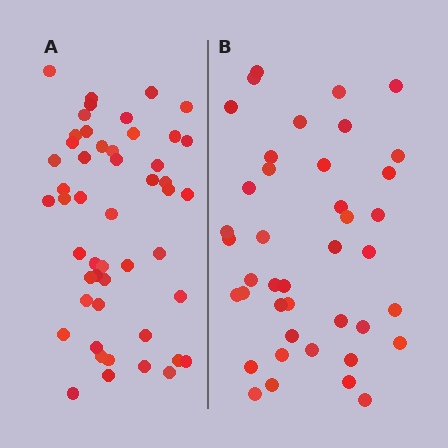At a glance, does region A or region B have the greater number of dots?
Region A (the left region) has more dots.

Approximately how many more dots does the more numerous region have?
Region A has roughly 8 or so more dots than region B.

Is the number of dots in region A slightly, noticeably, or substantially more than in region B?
Region A has only slightly more — the two regions are fairly close. The ratio is roughly 1.2 to 1.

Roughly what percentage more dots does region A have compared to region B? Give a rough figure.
About 20% more.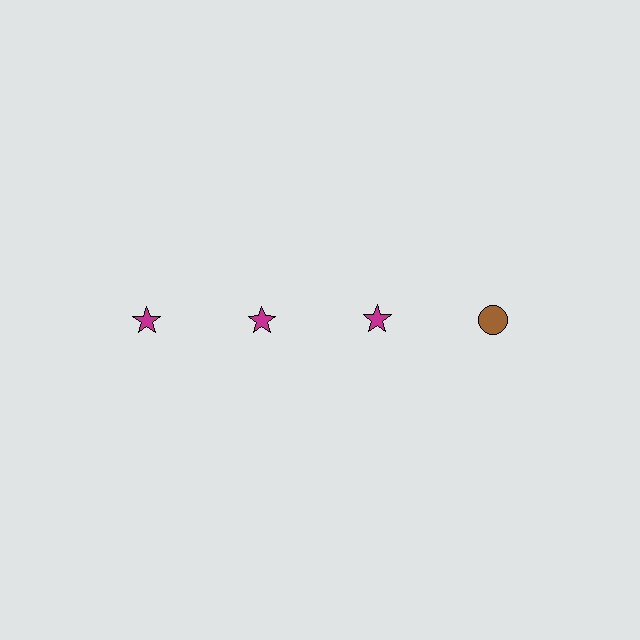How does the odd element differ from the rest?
It differs in both color (brown instead of magenta) and shape (circle instead of star).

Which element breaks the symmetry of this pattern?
The brown circle in the top row, second from right column breaks the symmetry. All other shapes are magenta stars.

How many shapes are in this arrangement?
There are 4 shapes arranged in a grid pattern.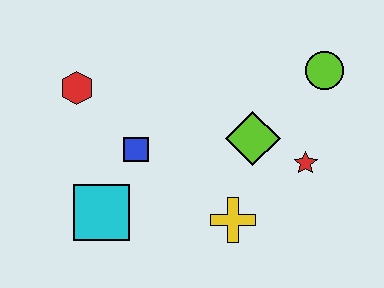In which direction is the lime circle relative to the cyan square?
The lime circle is to the right of the cyan square.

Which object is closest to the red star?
The lime diamond is closest to the red star.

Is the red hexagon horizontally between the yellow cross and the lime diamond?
No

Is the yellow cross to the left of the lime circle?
Yes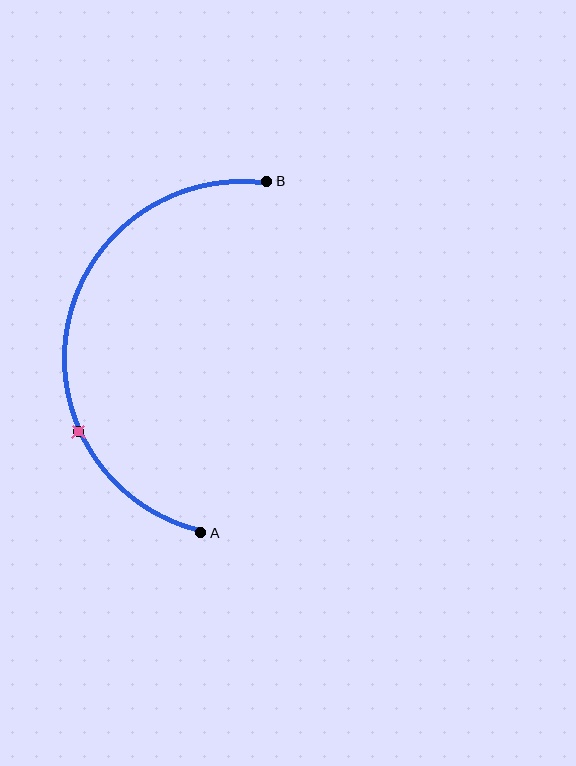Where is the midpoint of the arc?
The arc midpoint is the point on the curve farthest from the straight line joining A and B. It sits to the left of that line.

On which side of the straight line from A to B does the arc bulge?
The arc bulges to the left of the straight line connecting A and B.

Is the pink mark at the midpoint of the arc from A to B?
No. The pink mark lies on the arc but is closer to endpoint A. The arc midpoint would be at the point on the curve equidistant along the arc from both A and B.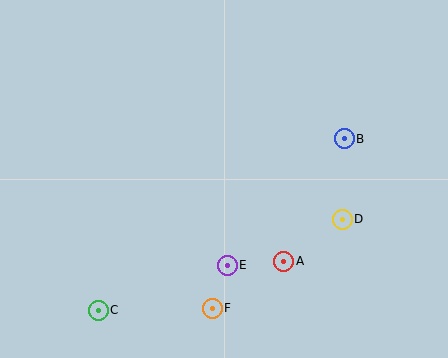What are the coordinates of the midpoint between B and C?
The midpoint between B and C is at (221, 224).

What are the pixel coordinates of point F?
Point F is at (212, 308).